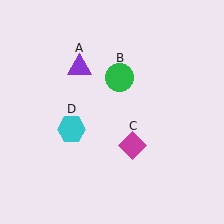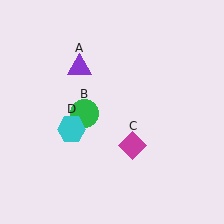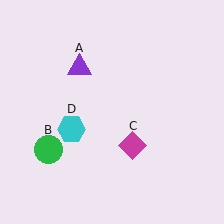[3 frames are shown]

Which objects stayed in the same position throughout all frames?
Purple triangle (object A) and magenta diamond (object C) and cyan hexagon (object D) remained stationary.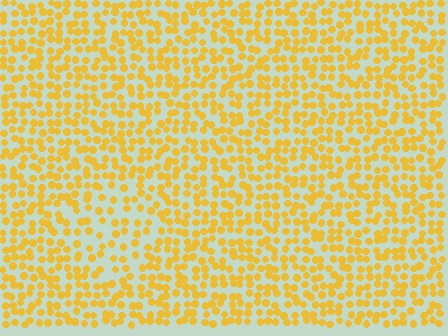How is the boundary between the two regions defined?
The boundary is defined by a change in element density (approximately 1.7x ratio). All elements are the same color, size, and shape.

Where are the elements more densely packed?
The elements are more densely packed outside the diamond boundary.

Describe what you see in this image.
The image contains small yellow elements arranged at two different densities. A diamond-shaped region is visible where the elements are less densely packed than the surrounding area.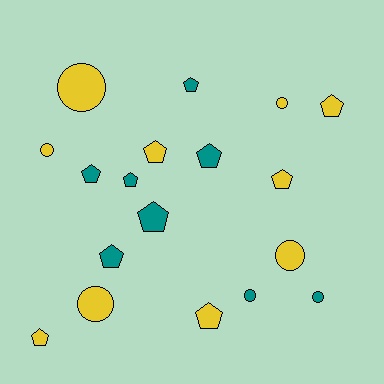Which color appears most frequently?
Yellow, with 10 objects.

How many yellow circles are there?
There are 5 yellow circles.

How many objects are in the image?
There are 18 objects.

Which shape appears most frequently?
Pentagon, with 11 objects.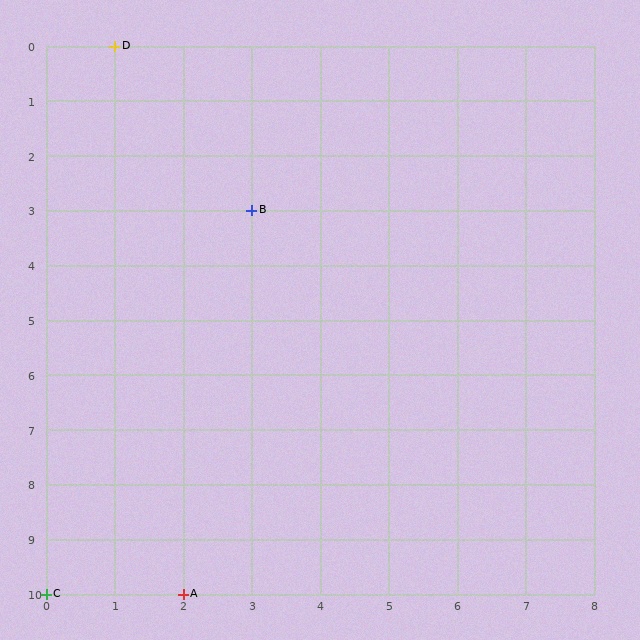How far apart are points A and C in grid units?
Points A and C are 2 columns apart.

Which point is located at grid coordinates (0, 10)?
Point C is at (0, 10).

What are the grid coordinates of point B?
Point B is at grid coordinates (3, 3).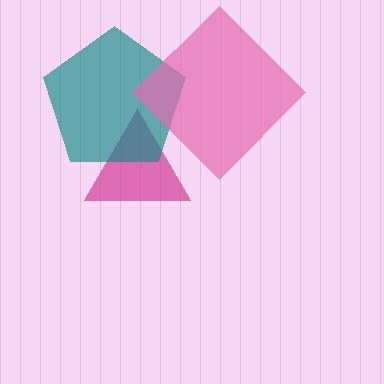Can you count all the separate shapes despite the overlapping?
Yes, there are 3 separate shapes.